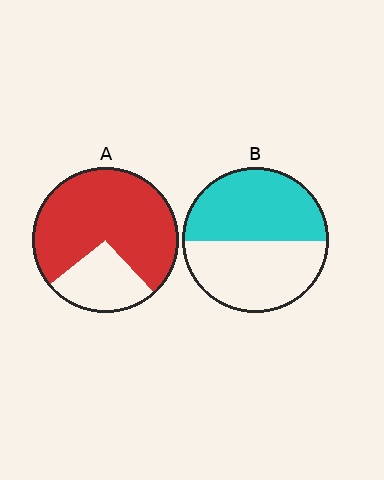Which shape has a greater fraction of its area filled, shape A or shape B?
Shape A.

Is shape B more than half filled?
Roughly half.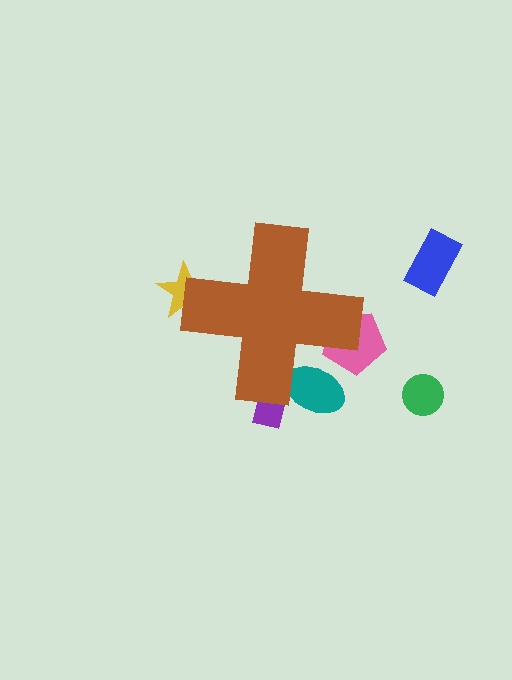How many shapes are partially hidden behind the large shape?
4 shapes are partially hidden.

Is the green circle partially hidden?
No, the green circle is fully visible.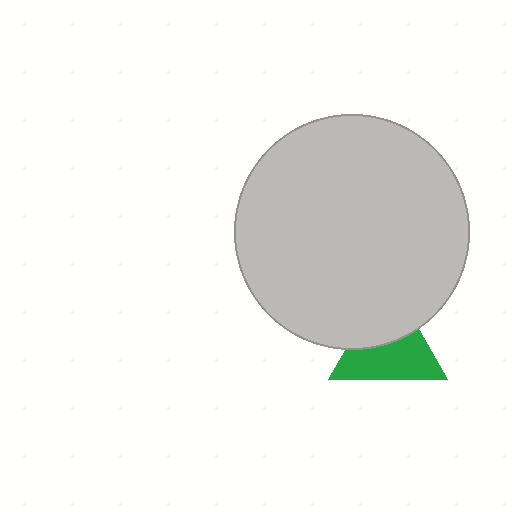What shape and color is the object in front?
The object in front is a light gray circle.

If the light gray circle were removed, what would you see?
You would see the complete green triangle.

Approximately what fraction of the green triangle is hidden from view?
Roughly 42% of the green triangle is hidden behind the light gray circle.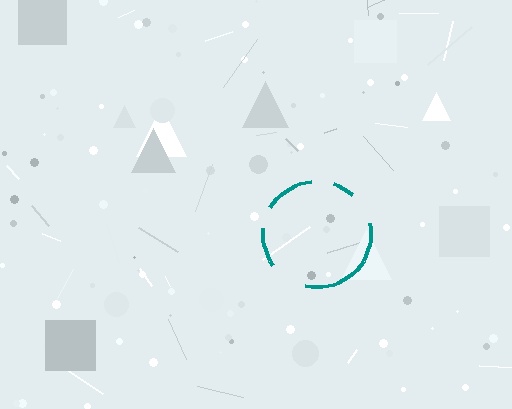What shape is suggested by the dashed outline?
The dashed outline suggests a circle.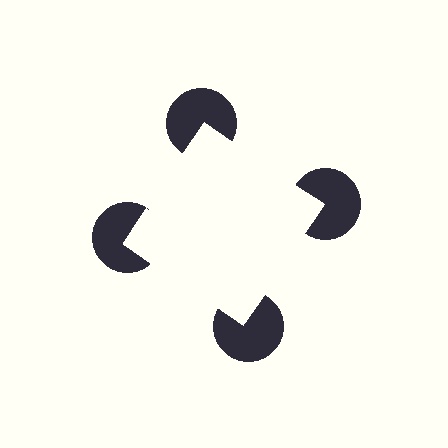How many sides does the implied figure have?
4 sides.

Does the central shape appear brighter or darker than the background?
It typically appears slightly brighter than the background, even though no actual brightness change is drawn.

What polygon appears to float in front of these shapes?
An illusory square — its edges are inferred from the aligned wedge cuts in the pac-man discs, not physically drawn.